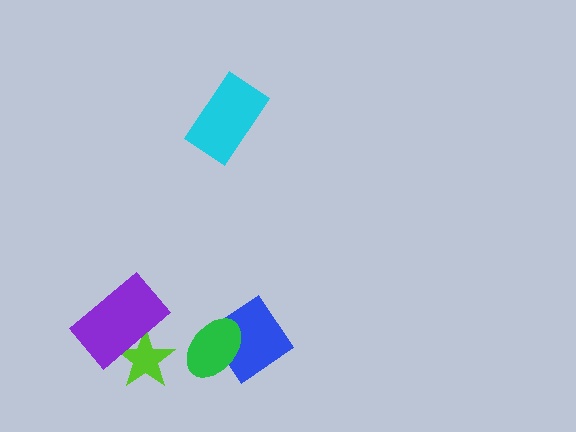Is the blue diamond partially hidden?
Yes, it is partially covered by another shape.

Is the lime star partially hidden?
Yes, it is partially covered by another shape.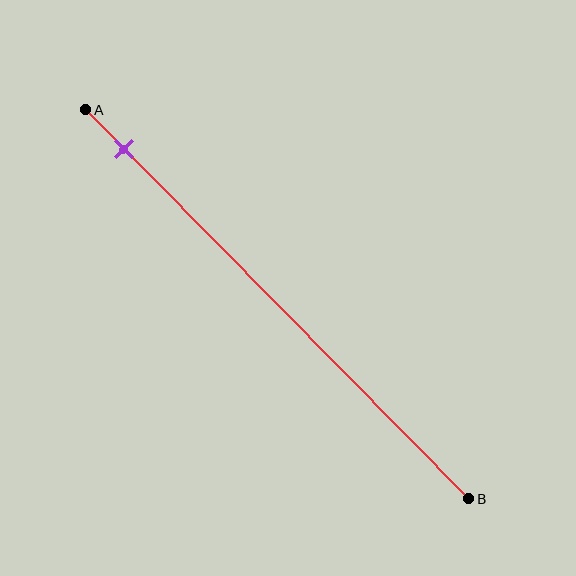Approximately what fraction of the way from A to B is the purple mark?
The purple mark is approximately 10% of the way from A to B.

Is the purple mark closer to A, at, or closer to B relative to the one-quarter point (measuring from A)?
The purple mark is closer to point A than the one-quarter point of segment AB.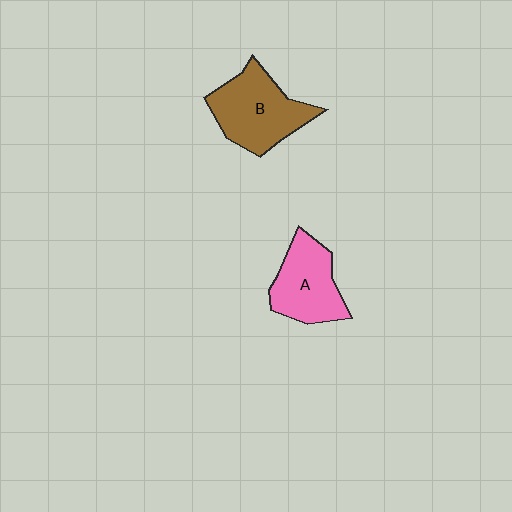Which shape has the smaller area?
Shape A (pink).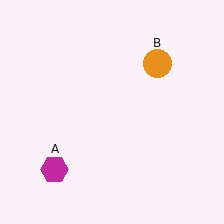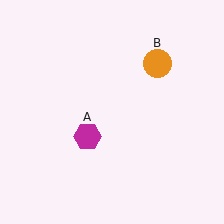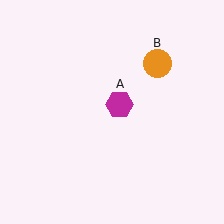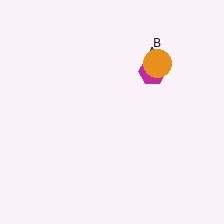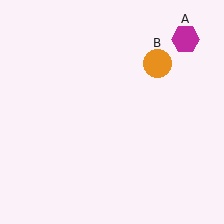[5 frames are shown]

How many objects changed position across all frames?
1 object changed position: magenta hexagon (object A).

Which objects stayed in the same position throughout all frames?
Orange circle (object B) remained stationary.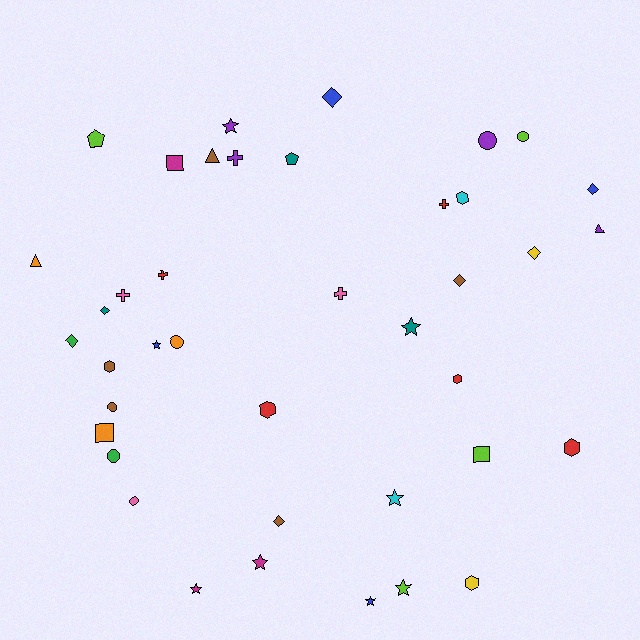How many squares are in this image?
There are 3 squares.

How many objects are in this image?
There are 40 objects.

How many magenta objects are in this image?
There are 3 magenta objects.